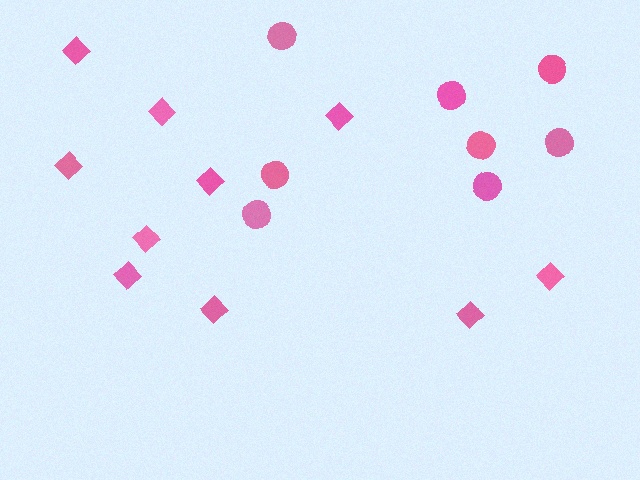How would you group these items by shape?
There are 2 groups: one group of diamonds (10) and one group of circles (8).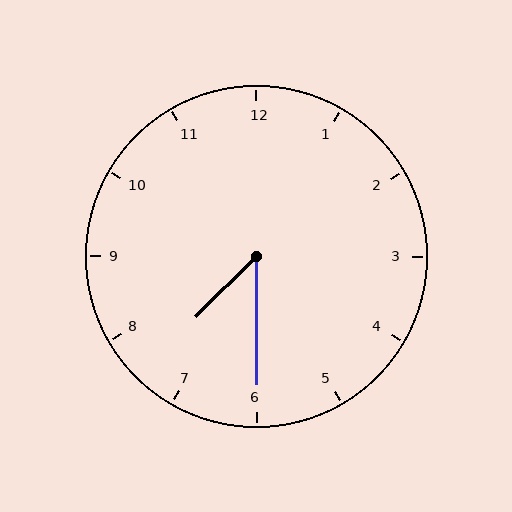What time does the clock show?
7:30.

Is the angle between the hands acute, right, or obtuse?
It is acute.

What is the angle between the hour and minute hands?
Approximately 45 degrees.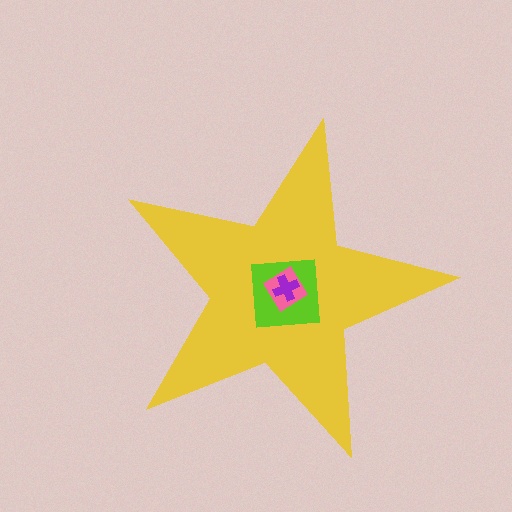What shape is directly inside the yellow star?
The lime square.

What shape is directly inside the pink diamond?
The purple cross.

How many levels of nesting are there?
4.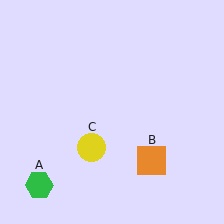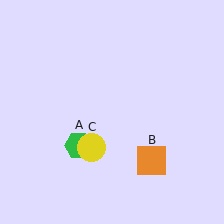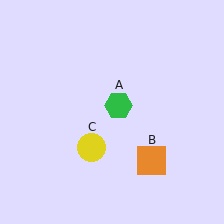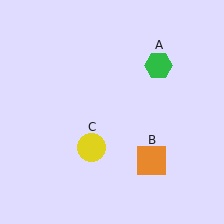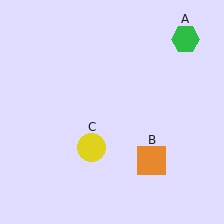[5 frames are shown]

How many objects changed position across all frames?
1 object changed position: green hexagon (object A).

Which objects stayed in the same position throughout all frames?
Orange square (object B) and yellow circle (object C) remained stationary.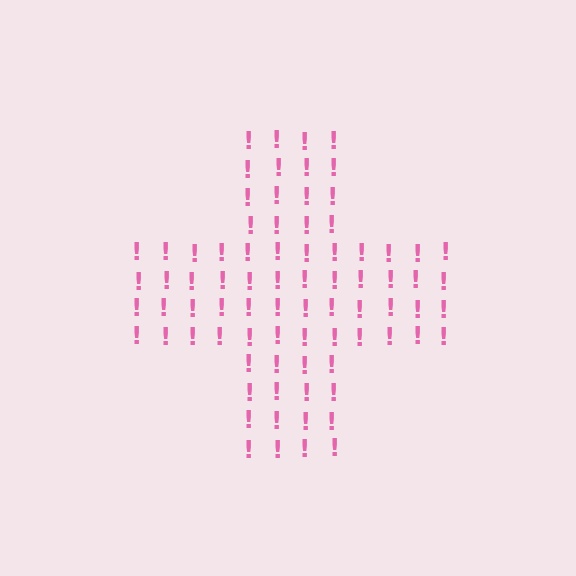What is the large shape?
The large shape is a cross.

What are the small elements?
The small elements are exclamation marks.